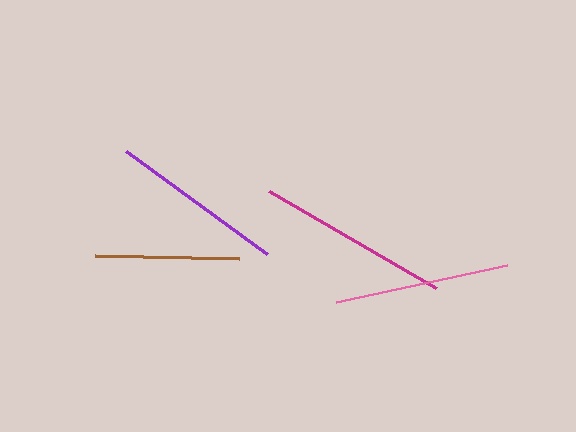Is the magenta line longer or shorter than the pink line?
The magenta line is longer than the pink line.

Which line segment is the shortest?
The brown line is the shortest at approximately 143 pixels.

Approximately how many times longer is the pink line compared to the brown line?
The pink line is approximately 1.2 times the length of the brown line.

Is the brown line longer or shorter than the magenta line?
The magenta line is longer than the brown line.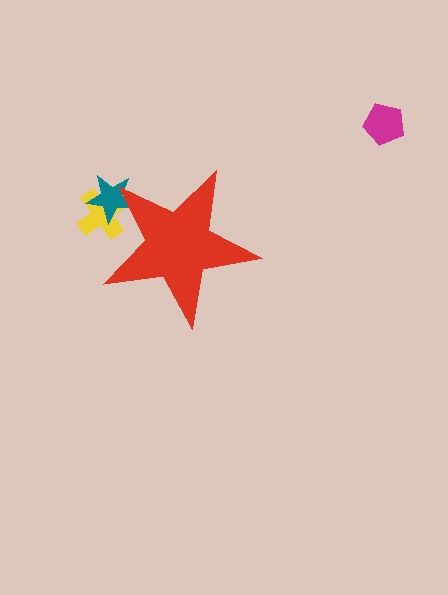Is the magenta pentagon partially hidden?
No, the magenta pentagon is fully visible.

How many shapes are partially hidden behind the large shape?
2 shapes are partially hidden.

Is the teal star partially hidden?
Yes, the teal star is partially hidden behind the red star.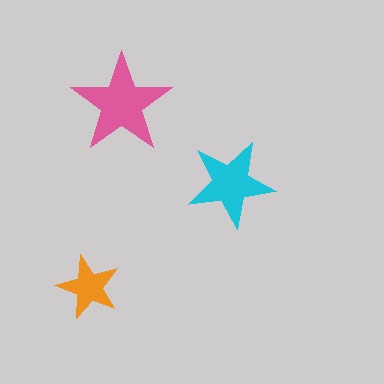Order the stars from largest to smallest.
the pink one, the cyan one, the orange one.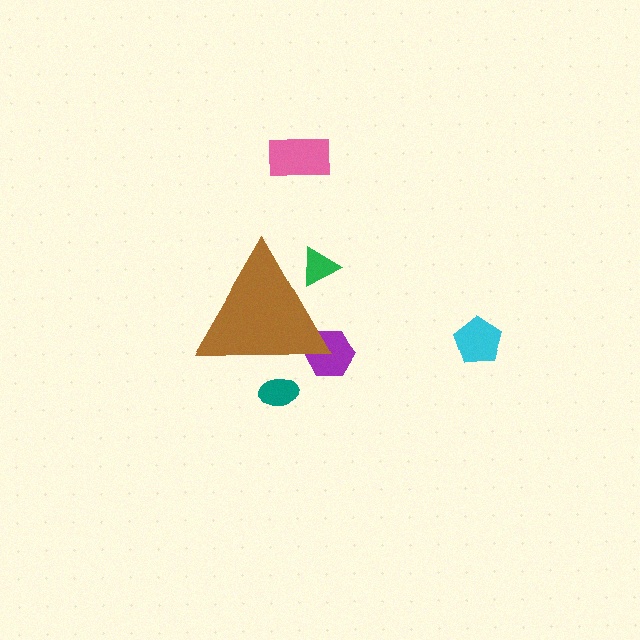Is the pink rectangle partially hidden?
No, the pink rectangle is fully visible.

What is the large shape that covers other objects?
A brown triangle.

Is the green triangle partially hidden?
Yes, the green triangle is partially hidden behind the brown triangle.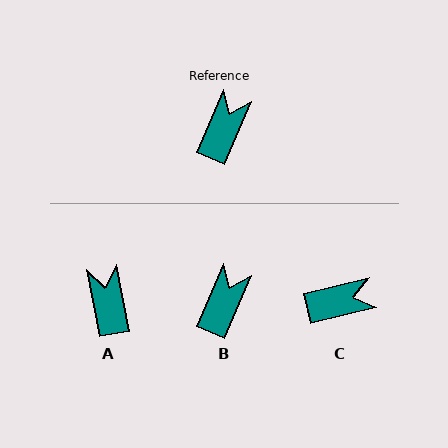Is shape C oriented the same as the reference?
No, it is off by about 54 degrees.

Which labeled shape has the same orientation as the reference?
B.